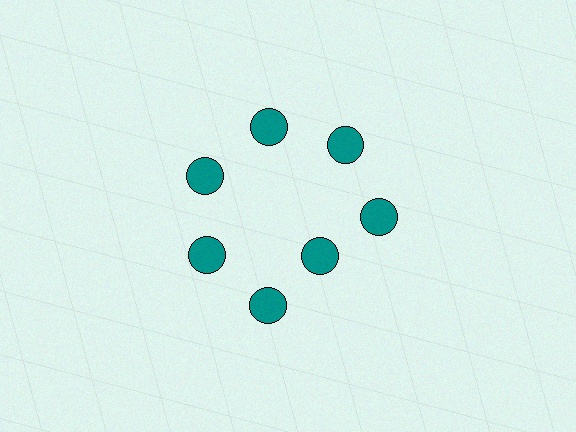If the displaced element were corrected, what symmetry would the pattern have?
It would have 7-fold rotational symmetry — the pattern would map onto itself every 51 degrees.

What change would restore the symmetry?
The symmetry would be restored by moving it outward, back onto the ring so that all 7 circles sit at equal angles and equal distance from the center.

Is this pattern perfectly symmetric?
No. The 7 teal circles are arranged in a ring, but one element near the 5 o'clock position is pulled inward toward the center, breaking the 7-fold rotational symmetry.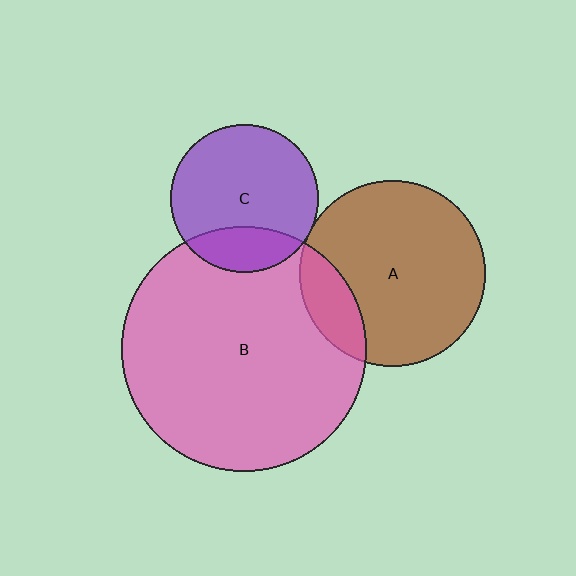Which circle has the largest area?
Circle B (pink).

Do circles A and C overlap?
Yes.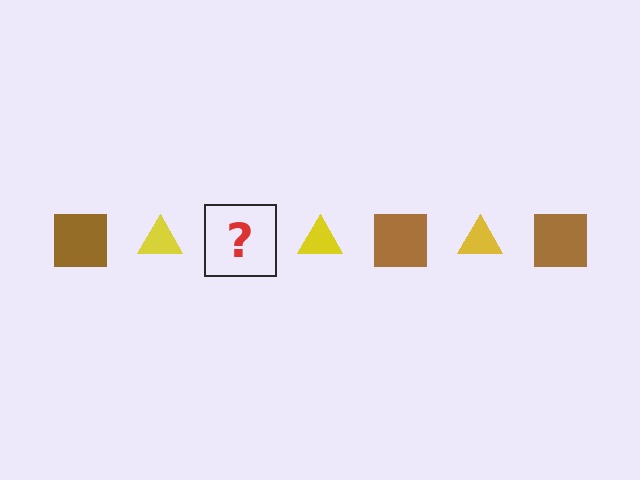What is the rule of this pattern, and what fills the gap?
The rule is that the pattern alternates between brown square and yellow triangle. The gap should be filled with a brown square.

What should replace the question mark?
The question mark should be replaced with a brown square.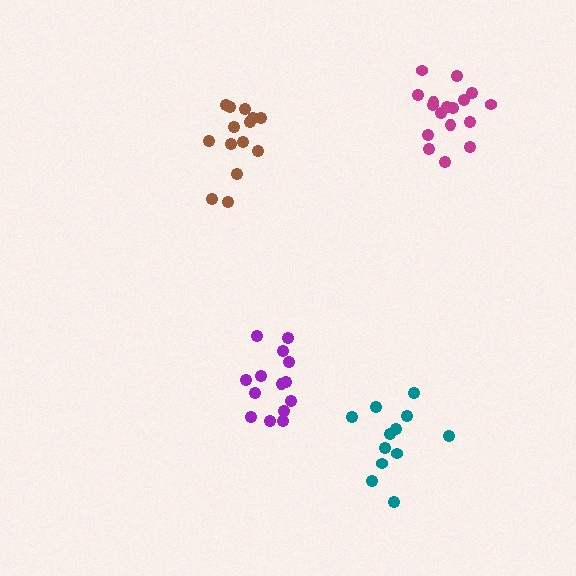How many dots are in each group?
Group 1: 17 dots, Group 2: 12 dots, Group 3: 14 dots, Group 4: 14 dots (57 total).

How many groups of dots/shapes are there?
There are 4 groups.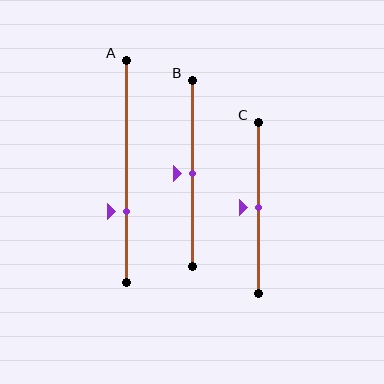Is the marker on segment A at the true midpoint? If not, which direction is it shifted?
No, the marker on segment A is shifted downward by about 18% of the segment length.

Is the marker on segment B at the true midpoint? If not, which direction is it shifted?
Yes, the marker on segment B is at the true midpoint.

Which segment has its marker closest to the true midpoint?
Segment B has its marker closest to the true midpoint.